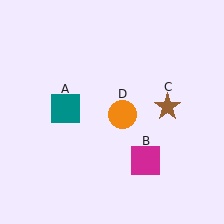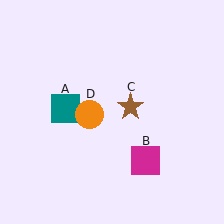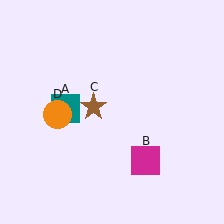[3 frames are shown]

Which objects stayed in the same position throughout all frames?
Teal square (object A) and magenta square (object B) remained stationary.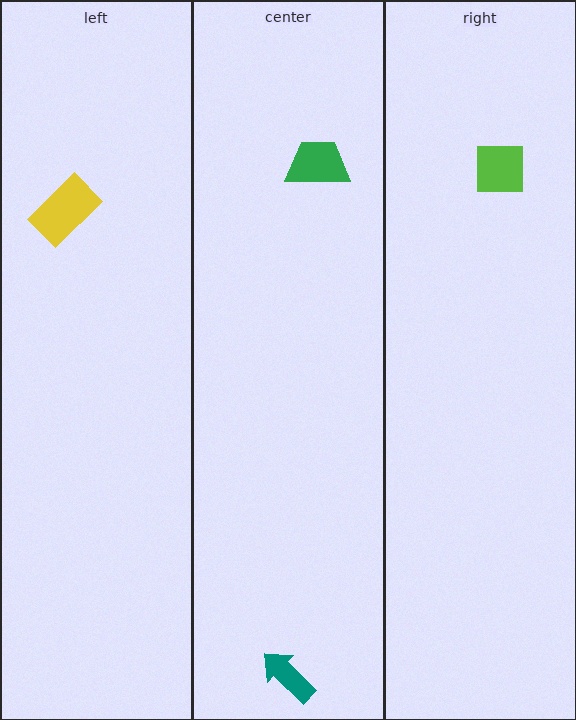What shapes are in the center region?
The teal arrow, the green trapezoid.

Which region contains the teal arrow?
The center region.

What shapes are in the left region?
The yellow rectangle.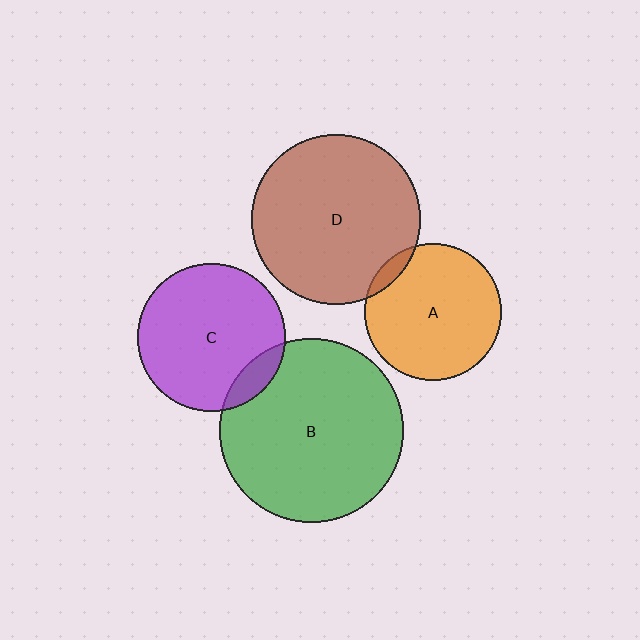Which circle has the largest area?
Circle B (green).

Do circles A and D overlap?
Yes.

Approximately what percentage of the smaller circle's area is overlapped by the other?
Approximately 5%.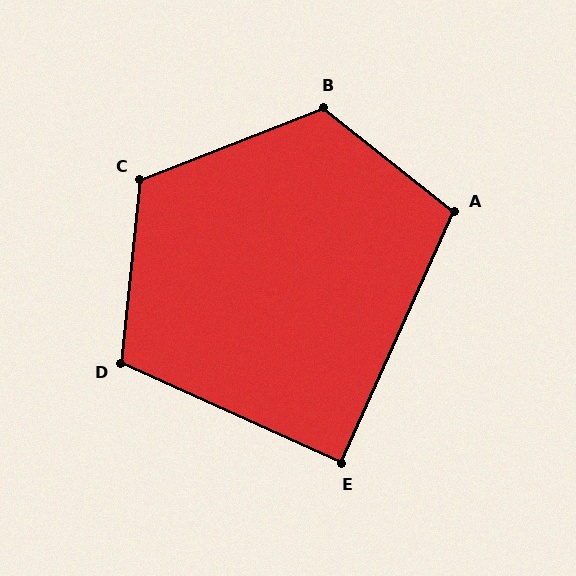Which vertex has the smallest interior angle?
E, at approximately 90 degrees.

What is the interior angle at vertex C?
Approximately 117 degrees (obtuse).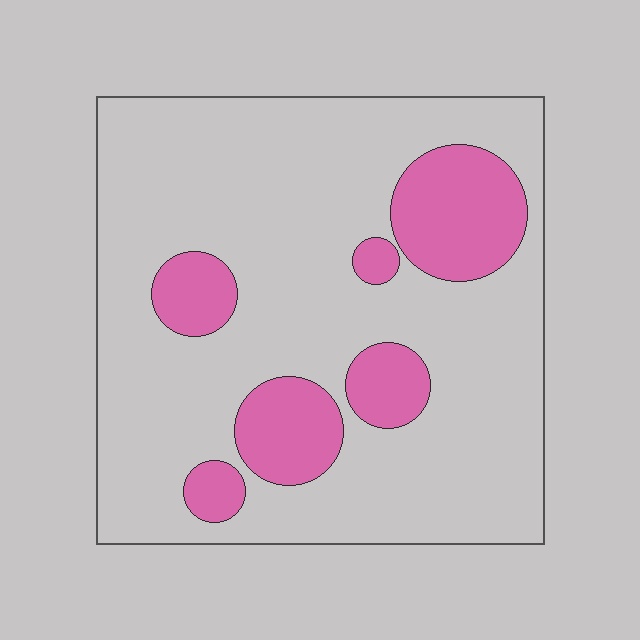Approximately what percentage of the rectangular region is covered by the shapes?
Approximately 20%.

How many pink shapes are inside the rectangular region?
6.